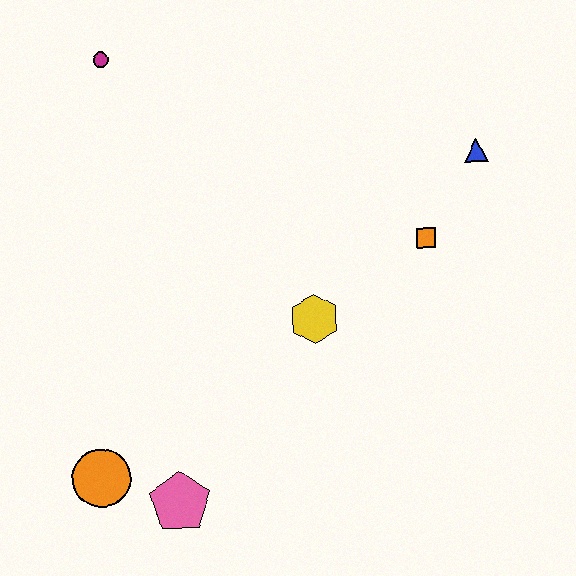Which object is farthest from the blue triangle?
The orange circle is farthest from the blue triangle.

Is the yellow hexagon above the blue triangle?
No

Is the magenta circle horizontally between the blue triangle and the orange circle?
Yes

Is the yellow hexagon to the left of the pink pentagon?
No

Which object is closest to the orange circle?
The pink pentagon is closest to the orange circle.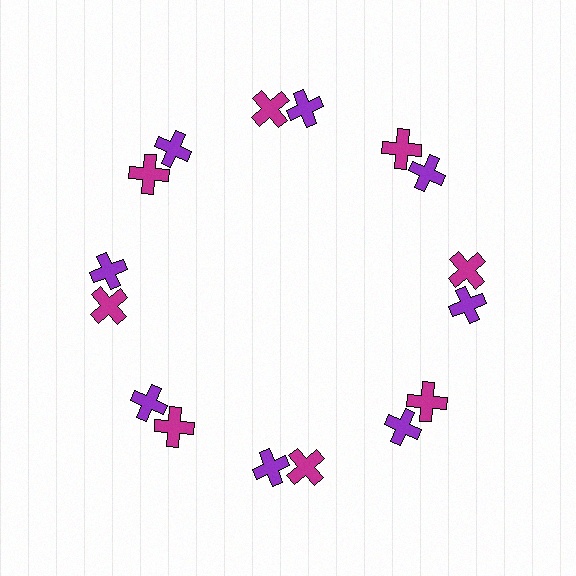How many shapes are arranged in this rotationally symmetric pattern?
There are 16 shapes, arranged in 8 groups of 2.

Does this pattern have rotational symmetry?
Yes, this pattern has 8-fold rotational symmetry. It looks the same after rotating 45 degrees around the center.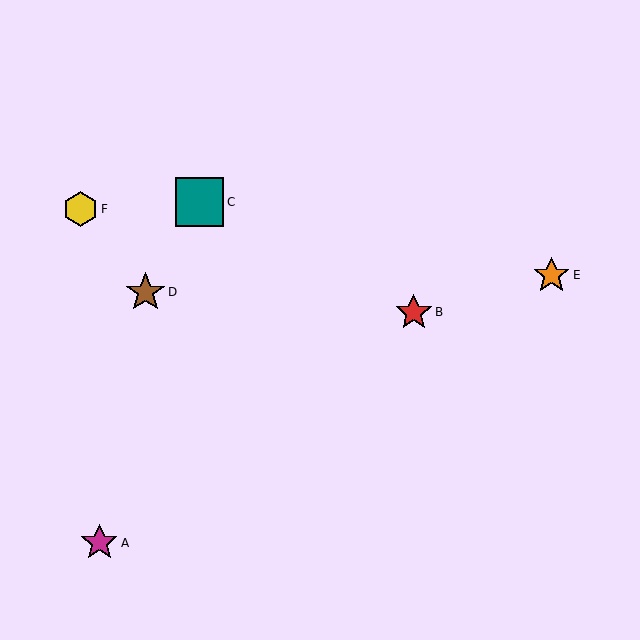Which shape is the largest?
The teal square (labeled C) is the largest.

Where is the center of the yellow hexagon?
The center of the yellow hexagon is at (80, 209).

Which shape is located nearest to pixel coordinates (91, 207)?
The yellow hexagon (labeled F) at (80, 209) is nearest to that location.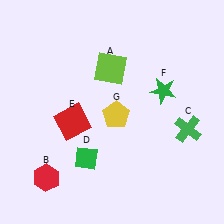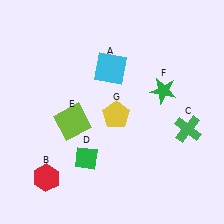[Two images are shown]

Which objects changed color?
A changed from lime to cyan. E changed from red to lime.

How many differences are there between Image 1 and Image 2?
There are 2 differences between the two images.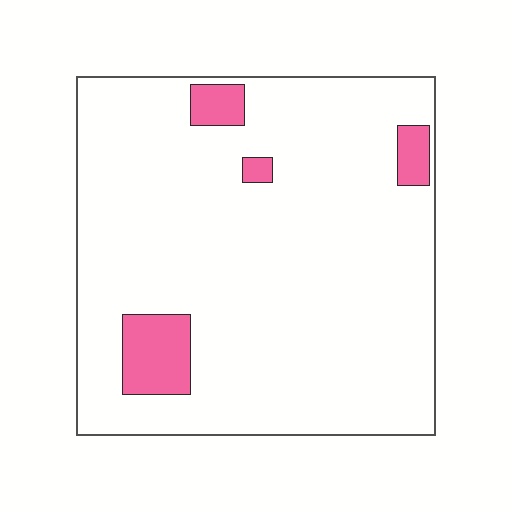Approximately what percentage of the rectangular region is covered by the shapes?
Approximately 10%.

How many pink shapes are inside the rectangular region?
4.